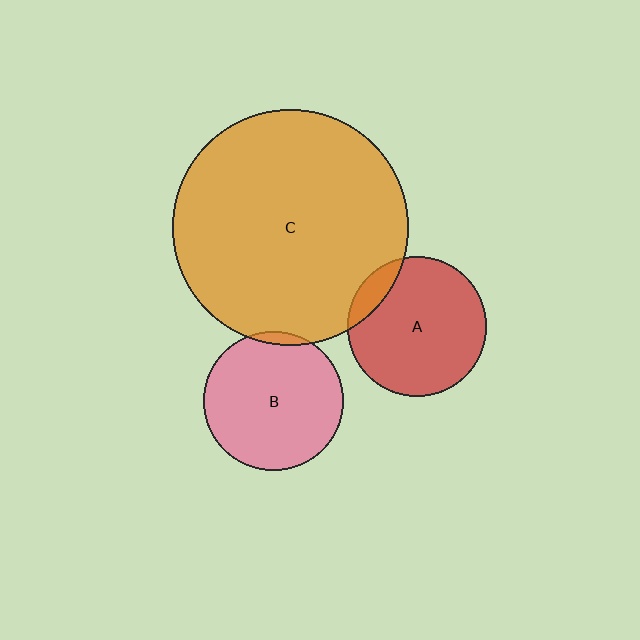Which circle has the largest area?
Circle C (orange).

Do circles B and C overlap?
Yes.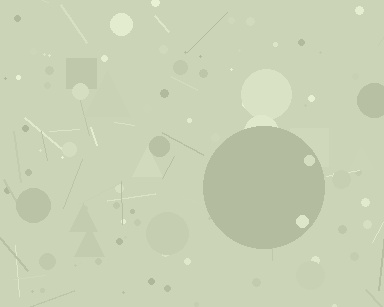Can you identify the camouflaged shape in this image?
The camouflaged shape is a circle.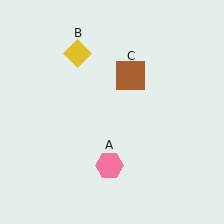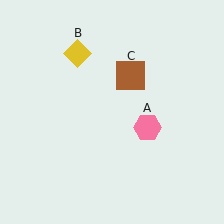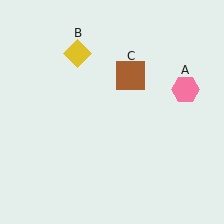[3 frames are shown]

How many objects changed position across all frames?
1 object changed position: pink hexagon (object A).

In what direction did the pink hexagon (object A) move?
The pink hexagon (object A) moved up and to the right.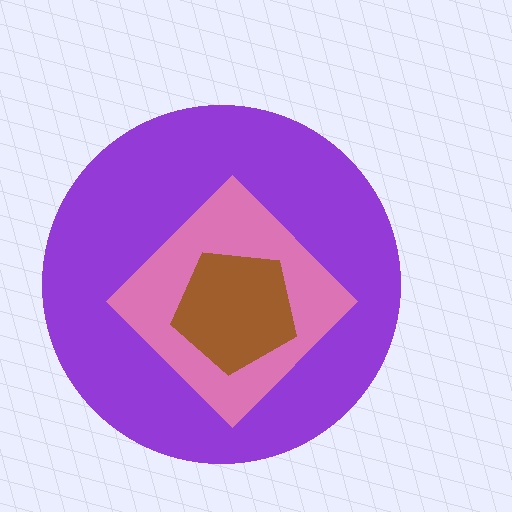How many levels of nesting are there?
3.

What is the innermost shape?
The brown pentagon.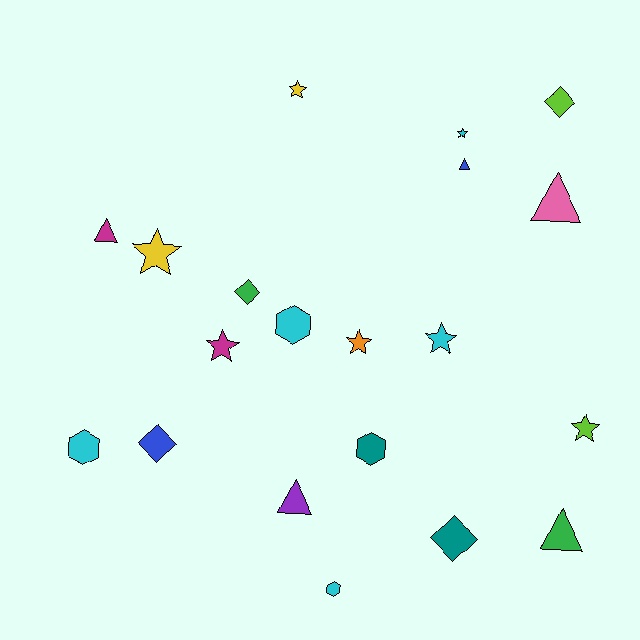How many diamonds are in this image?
There are 4 diamonds.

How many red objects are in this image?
There are no red objects.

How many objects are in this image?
There are 20 objects.